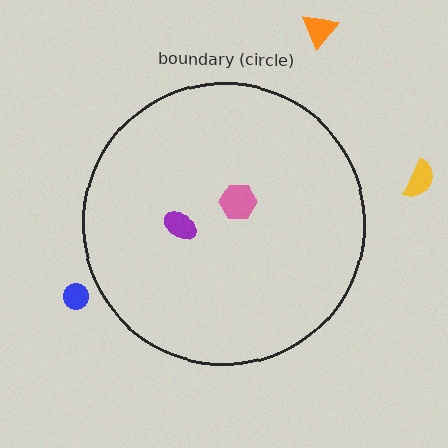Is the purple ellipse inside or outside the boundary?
Inside.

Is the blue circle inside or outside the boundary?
Outside.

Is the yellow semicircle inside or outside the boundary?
Outside.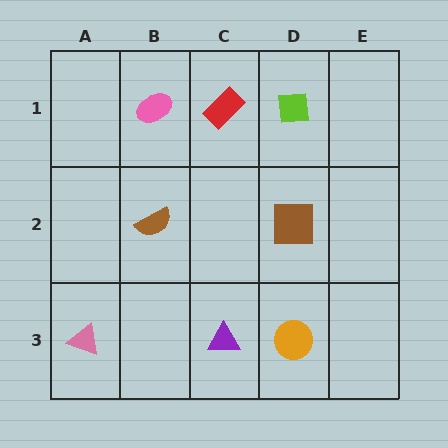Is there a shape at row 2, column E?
No, that cell is empty.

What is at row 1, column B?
A pink ellipse.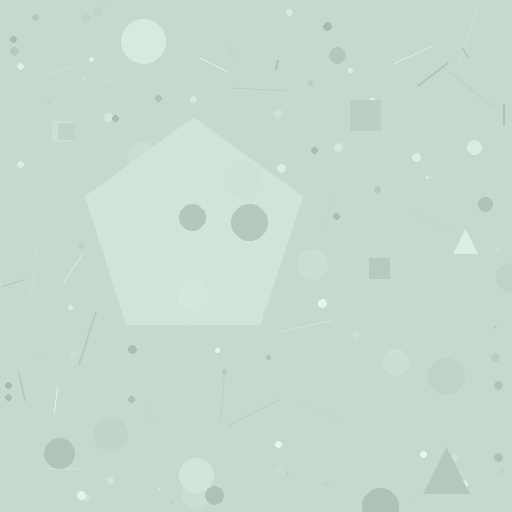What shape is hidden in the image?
A pentagon is hidden in the image.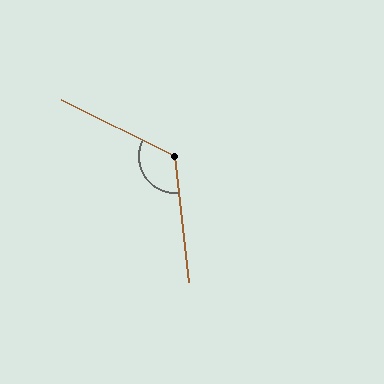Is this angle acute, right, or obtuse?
It is obtuse.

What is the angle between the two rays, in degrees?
Approximately 122 degrees.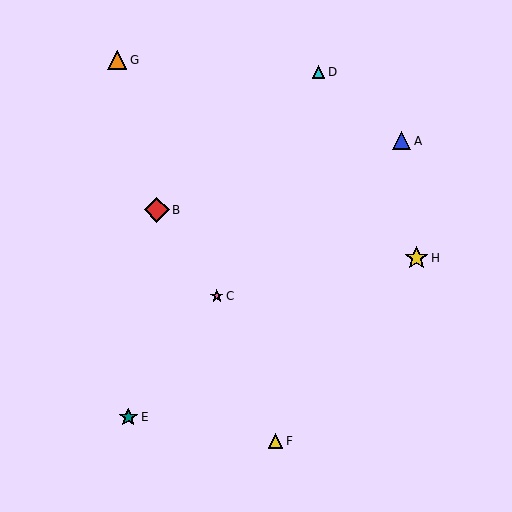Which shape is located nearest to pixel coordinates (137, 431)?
The teal star (labeled E) at (128, 417) is nearest to that location.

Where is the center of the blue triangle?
The center of the blue triangle is at (402, 141).